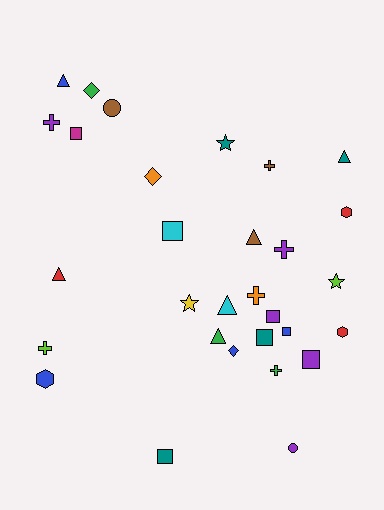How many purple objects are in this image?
There are 5 purple objects.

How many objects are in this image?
There are 30 objects.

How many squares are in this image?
There are 7 squares.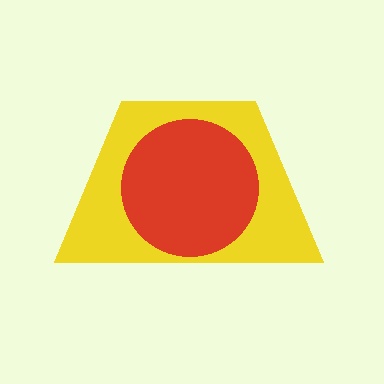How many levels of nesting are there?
2.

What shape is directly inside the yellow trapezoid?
The red circle.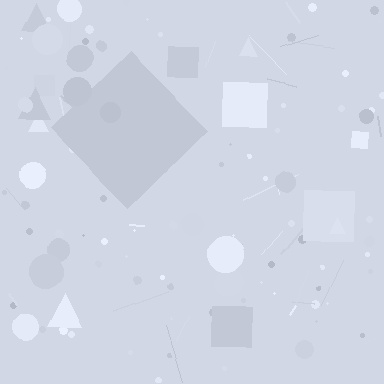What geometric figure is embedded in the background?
A diamond is embedded in the background.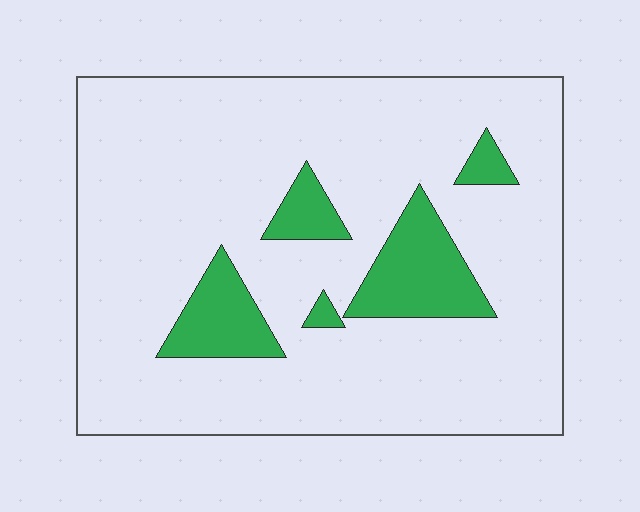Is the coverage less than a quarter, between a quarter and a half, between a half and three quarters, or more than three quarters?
Less than a quarter.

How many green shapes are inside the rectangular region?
5.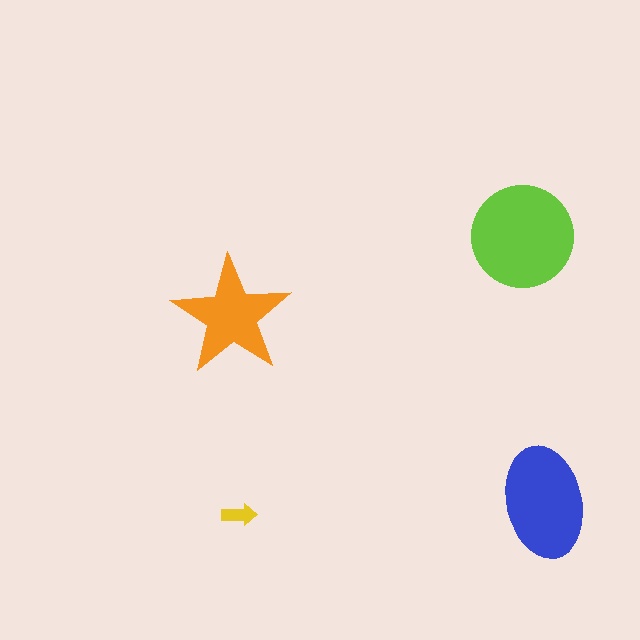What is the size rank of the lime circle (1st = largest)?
1st.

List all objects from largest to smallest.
The lime circle, the blue ellipse, the orange star, the yellow arrow.